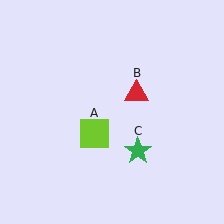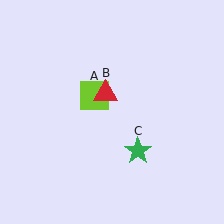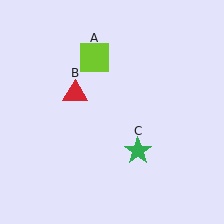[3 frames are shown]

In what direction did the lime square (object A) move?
The lime square (object A) moved up.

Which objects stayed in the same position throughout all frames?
Green star (object C) remained stationary.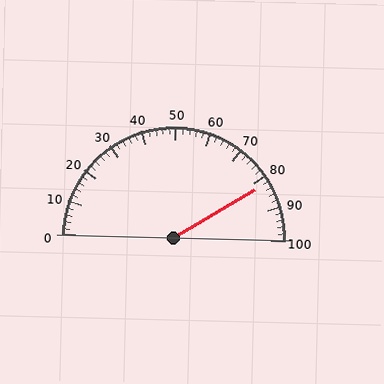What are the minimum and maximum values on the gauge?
The gauge ranges from 0 to 100.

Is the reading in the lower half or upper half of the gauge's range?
The reading is in the upper half of the range (0 to 100).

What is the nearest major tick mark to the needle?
The nearest major tick mark is 80.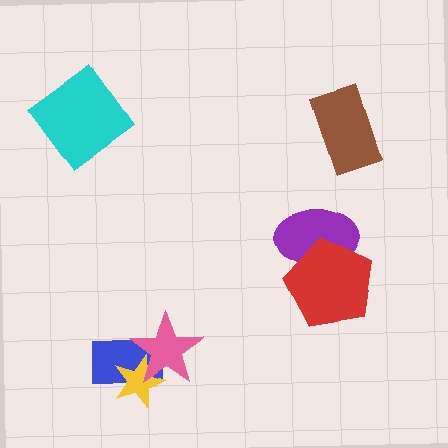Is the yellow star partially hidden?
Yes, it is partially covered by another shape.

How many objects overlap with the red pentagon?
1 object overlaps with the red pentagon.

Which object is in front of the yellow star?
The pink star is in front of the yellow star.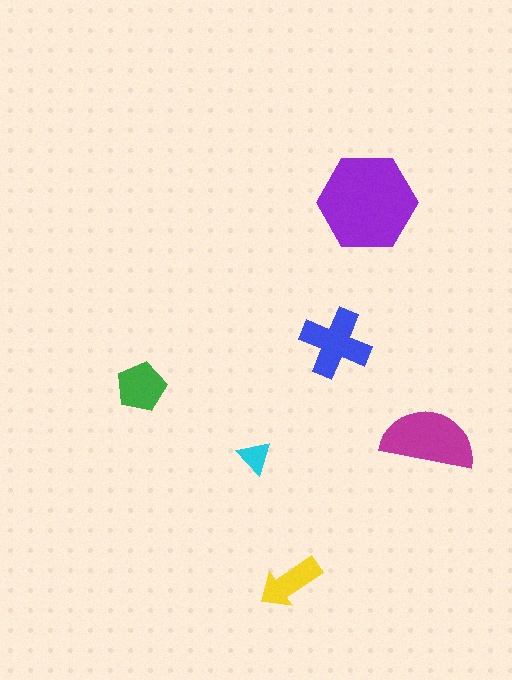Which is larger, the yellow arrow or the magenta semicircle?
The magenta semicircle.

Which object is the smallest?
The cyan triangle.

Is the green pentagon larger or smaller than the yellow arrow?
Larger.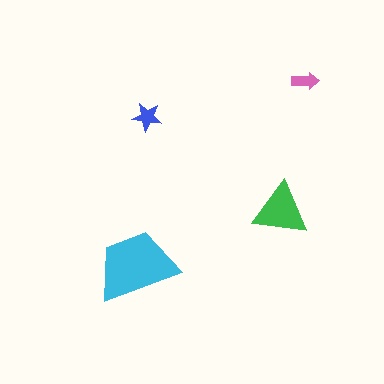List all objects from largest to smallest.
The cyan trapezoid, the green triangle, the blue star, the pink arrow.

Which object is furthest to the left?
The cyan trapezoid is leftmost.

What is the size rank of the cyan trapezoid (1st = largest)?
1st.